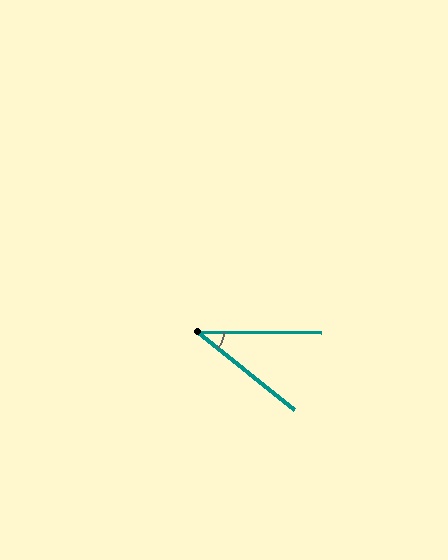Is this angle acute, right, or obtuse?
It is acute.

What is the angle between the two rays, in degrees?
Approximately 38 degrees.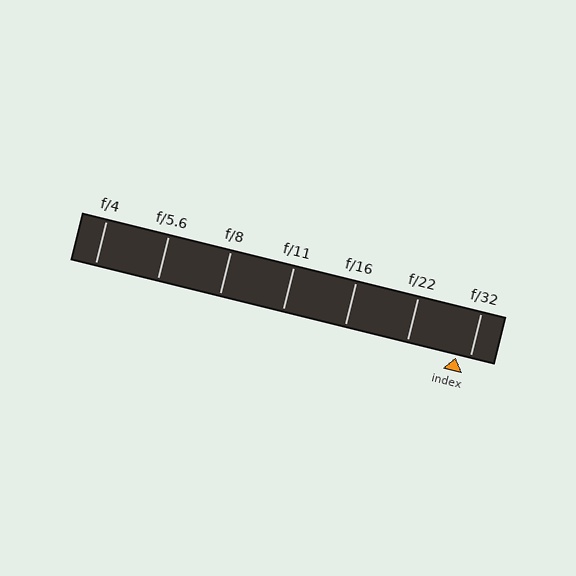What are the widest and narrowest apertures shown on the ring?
The widest aperture shown is f/4 and the narrowest is f/32.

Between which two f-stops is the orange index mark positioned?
The index mark is between f/22 and f/32.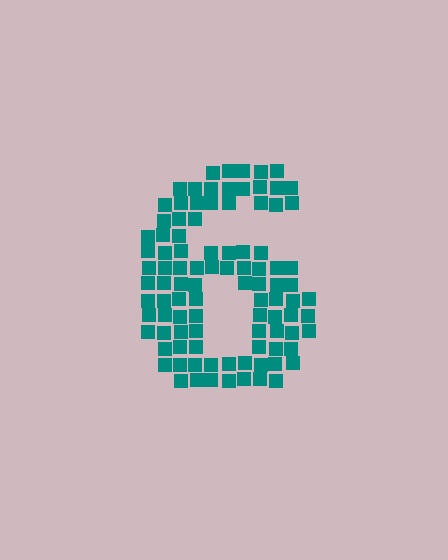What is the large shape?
The large shape is the digit 6.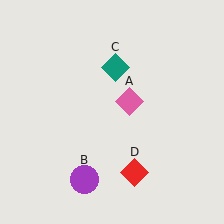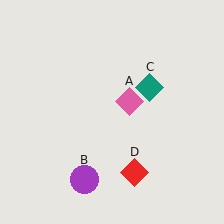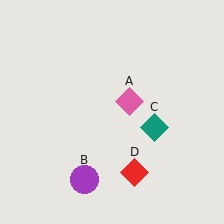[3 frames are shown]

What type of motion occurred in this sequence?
The teal diamond (object C) rotated clockwise around the center of the scene.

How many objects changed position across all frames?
1 object changed position: teal diamond (object C).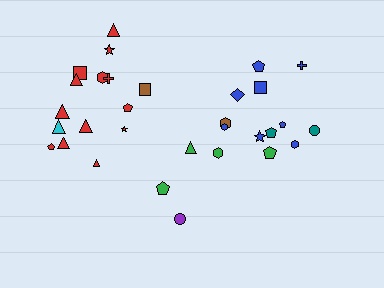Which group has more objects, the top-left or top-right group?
The top-left group.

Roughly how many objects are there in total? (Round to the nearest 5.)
Roughly 30 objects in total.